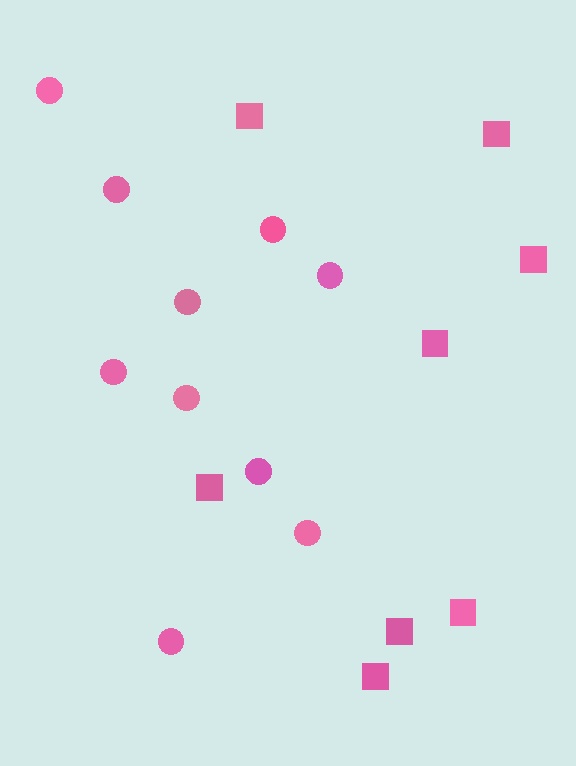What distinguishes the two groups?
There are 2 groups: one group of circles (10) and one group of squares (8).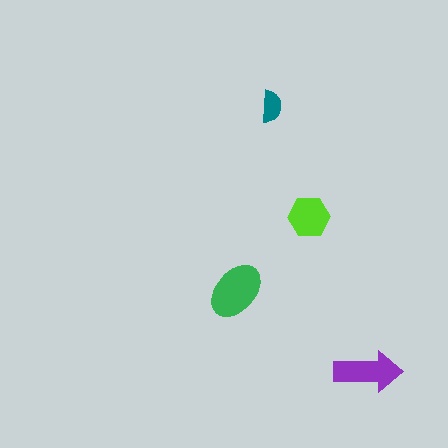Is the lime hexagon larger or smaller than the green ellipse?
Smaller.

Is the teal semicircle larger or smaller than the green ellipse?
Smaller.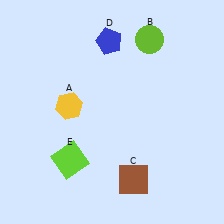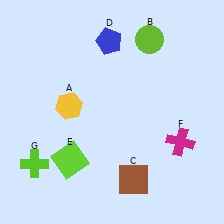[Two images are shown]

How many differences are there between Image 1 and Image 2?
There are 2 differences between the two images.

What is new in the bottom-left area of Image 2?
A lime cross (G) was added in the bottom-left area of Image 2.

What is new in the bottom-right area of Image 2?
A magenta cross (F) was added in the bottom-right area of Image 2.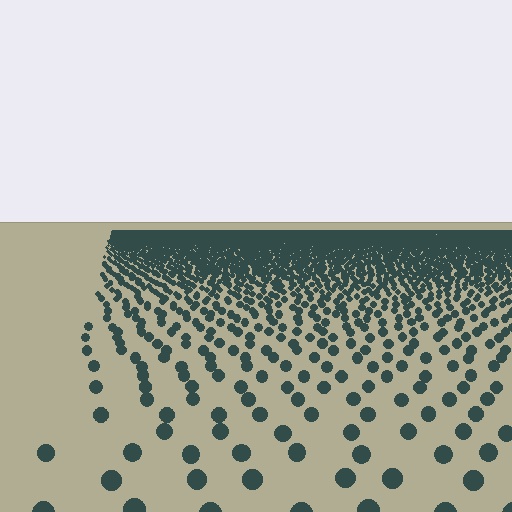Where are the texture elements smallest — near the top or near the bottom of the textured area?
Near the top.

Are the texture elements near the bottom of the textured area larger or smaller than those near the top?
Larger. Near the bottom, elements are closer to the viewer and appear at a bigger on-screen size.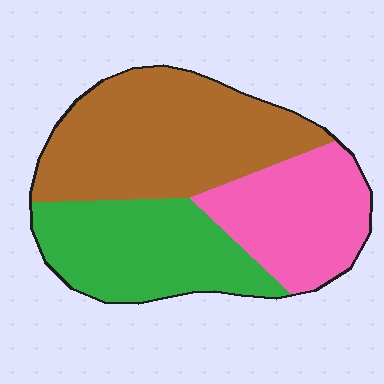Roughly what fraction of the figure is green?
Green takes up about one third (1/3) of the figure.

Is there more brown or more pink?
Brown.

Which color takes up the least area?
Pink, at roughly 25%.